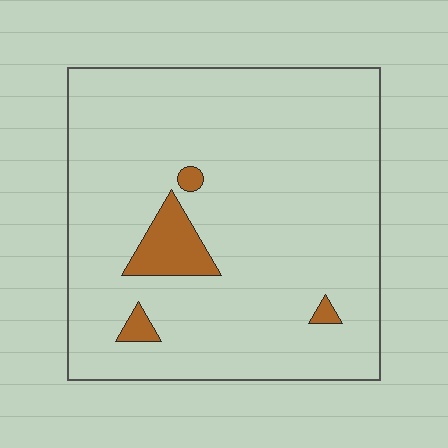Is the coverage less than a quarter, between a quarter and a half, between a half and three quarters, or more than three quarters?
Less than a quarter.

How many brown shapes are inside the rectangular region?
4.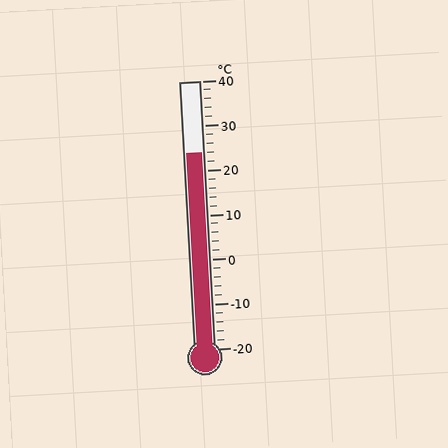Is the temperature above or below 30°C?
The temperature is below 30°C.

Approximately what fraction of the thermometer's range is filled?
The thermometer is filled to approximately 75% of its range.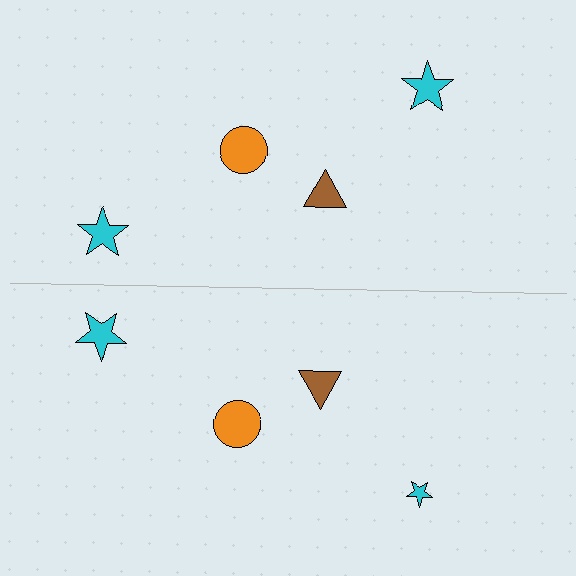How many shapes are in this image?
There are 8 shapes in this image.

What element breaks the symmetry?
The cyan star on the bottom side has a different size than its mirror counterpart.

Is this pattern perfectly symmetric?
No, the pattern is not perfectly symmetric. The cyan star on the bottom side has a different size than its mirror counterpart.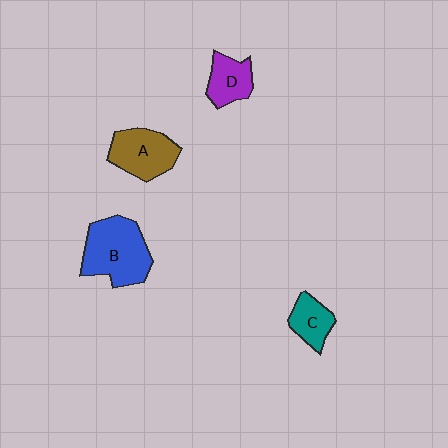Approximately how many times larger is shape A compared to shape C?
Approximately 1.6 times.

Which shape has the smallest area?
Shape C (teal).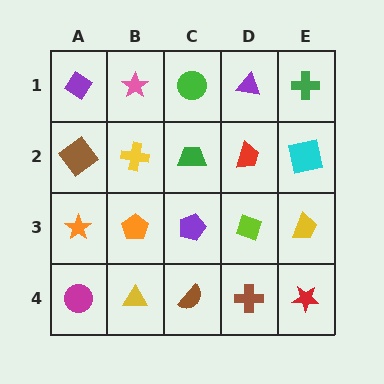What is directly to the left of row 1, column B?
A purple diamond.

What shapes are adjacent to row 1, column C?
A green trapezoid (row 2, column C), a pink star (row 1, column B), a purple triangle (row 1, column D).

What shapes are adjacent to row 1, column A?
A brown diamond (row 2, column A), a pink star (row 1, column B).